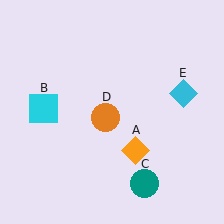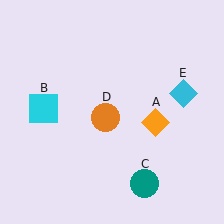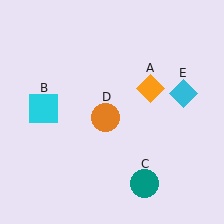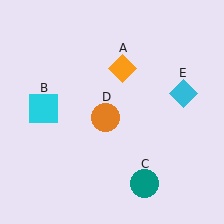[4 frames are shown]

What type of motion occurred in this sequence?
The orange diamond (object A) rotated counterclockwise around the center of the scene.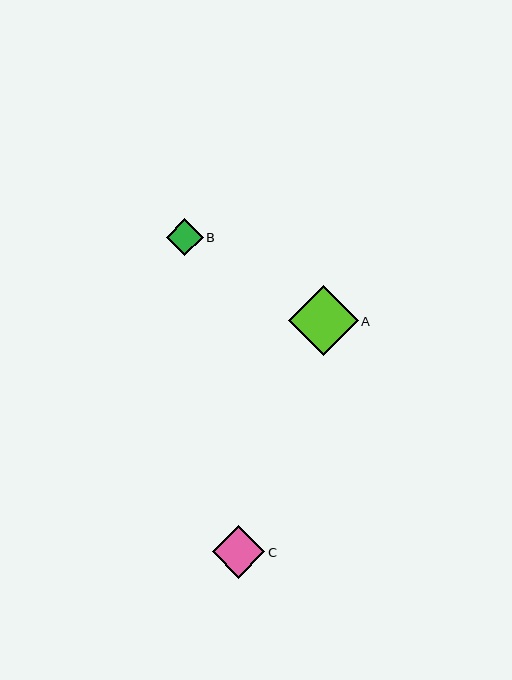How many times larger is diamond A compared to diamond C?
Diamond A is approximately 1.3 times the size of diamond C.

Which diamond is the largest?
Diamond A is the largest with a size of approximately 70 pixels.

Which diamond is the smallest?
Diamond B is the smallest with a size of approximately 37 pixels.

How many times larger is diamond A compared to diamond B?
Diamond A is approximately 1.9 times the size of diamond B.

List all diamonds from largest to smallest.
From largest to smallest: A, C, B.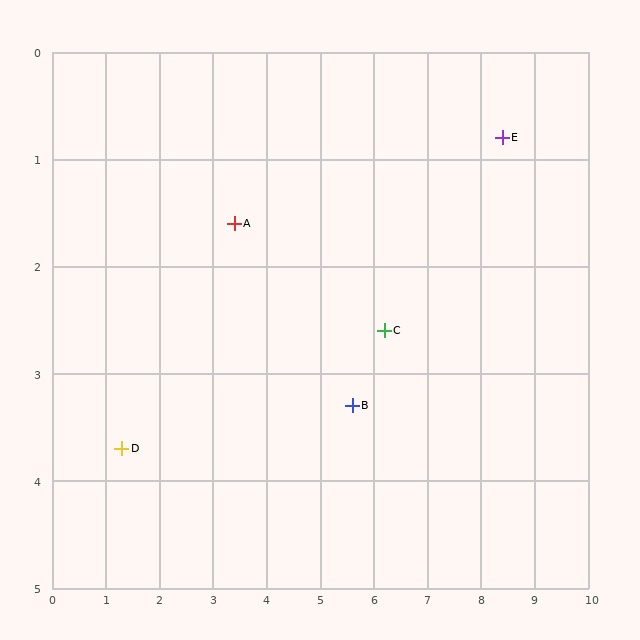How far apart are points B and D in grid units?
Points B and D are about 4.3 grid units apart.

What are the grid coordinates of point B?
Point B is at approximately (5.6, 3.3).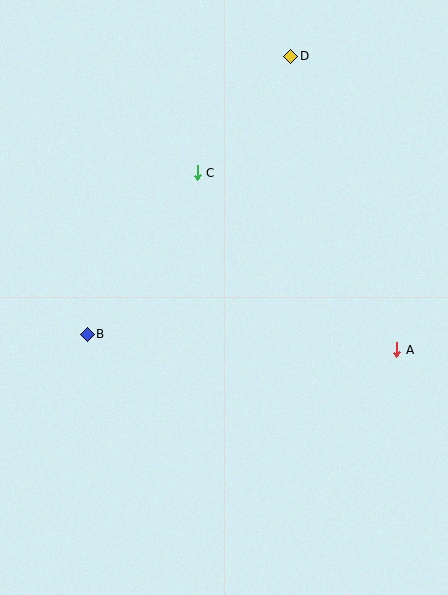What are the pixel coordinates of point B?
Point B is at (87, 334).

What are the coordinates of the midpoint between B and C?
The midpoint between B and C is at (142, 254).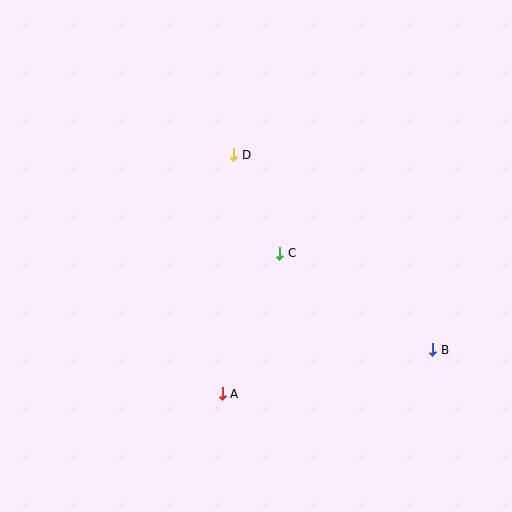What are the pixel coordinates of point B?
Point B is at (432, 350).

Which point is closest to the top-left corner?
Point D is closest to the top-left corner.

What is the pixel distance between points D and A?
The distance between D and A is 239 pixels.